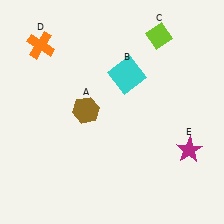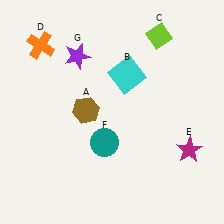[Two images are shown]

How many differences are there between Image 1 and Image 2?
There are 2 differences between the two images.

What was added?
A teal circle (F), a purple star (G) were added in Image 2.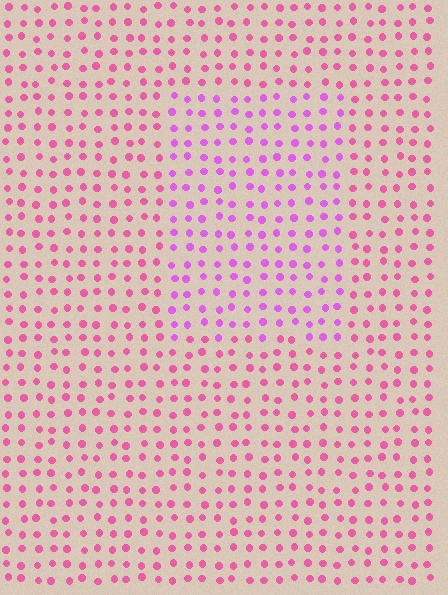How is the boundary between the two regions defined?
The boundary is defined purely by a slight shift in hue (about 33 degrees). Spacing, size, and orientation are identical on both sides.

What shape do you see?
I see a rectangle.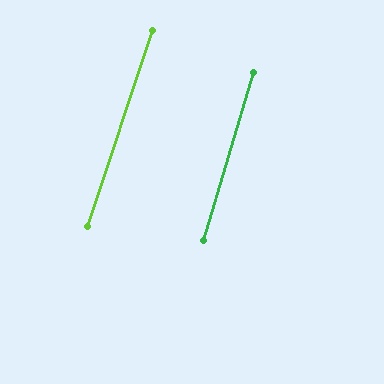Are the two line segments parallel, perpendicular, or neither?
Parallel — their directions differ by only 1.4°.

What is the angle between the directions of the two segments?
Approximately 1 degree.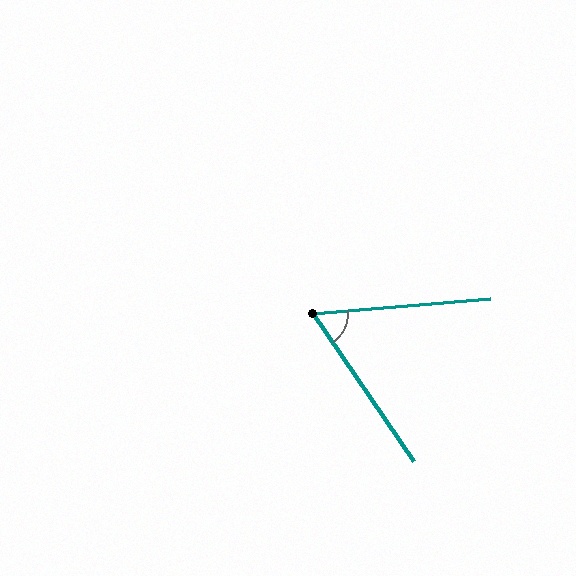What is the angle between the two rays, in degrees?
Approximately 61 degrees.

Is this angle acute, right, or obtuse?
It is acute.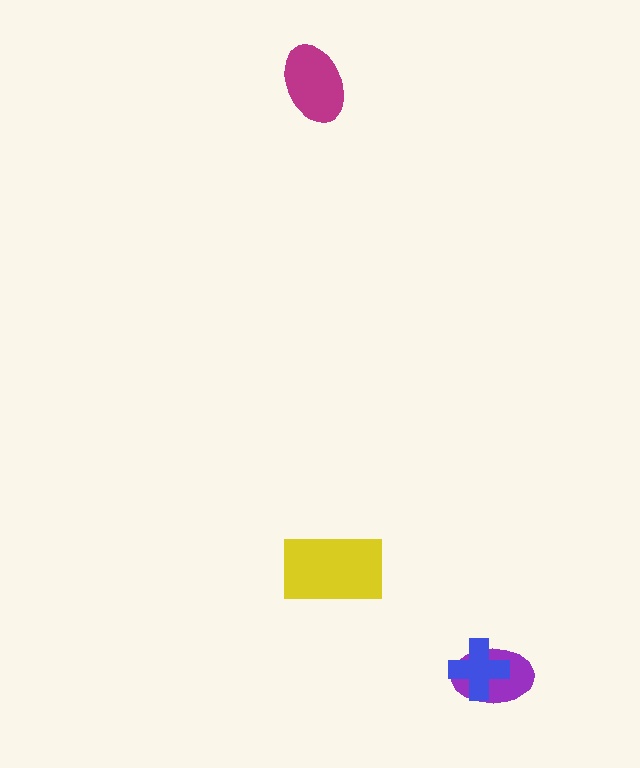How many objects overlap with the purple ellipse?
1 object overlaps with the purple ellipse.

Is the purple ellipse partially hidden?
Yes, it is partially covered by another shape.